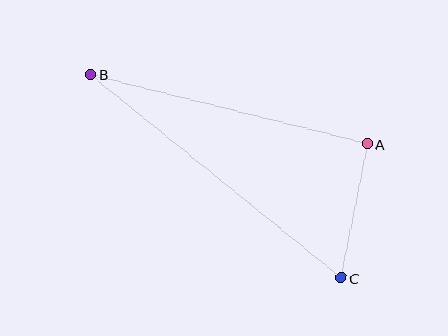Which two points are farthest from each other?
Points B and C are farthest from each other.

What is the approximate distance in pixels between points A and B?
The distance between A and B is approximately 285 pixels.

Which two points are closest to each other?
Points A and C are closest to each other.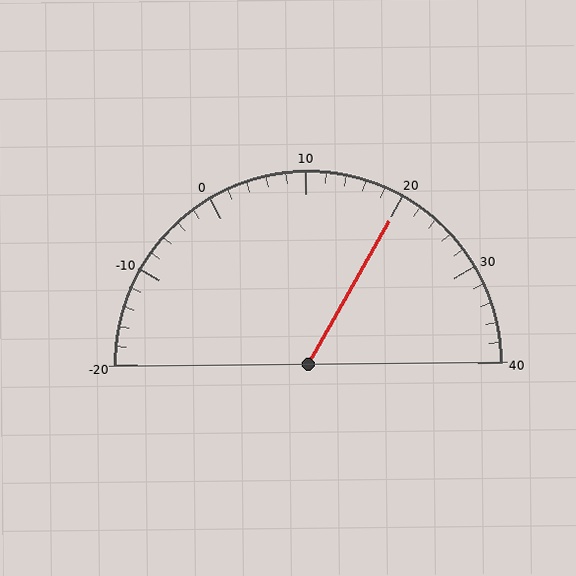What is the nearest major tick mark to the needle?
The nearest major tick mark is 20.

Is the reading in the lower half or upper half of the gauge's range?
The reading is in the upper half of the range (-20 to 40).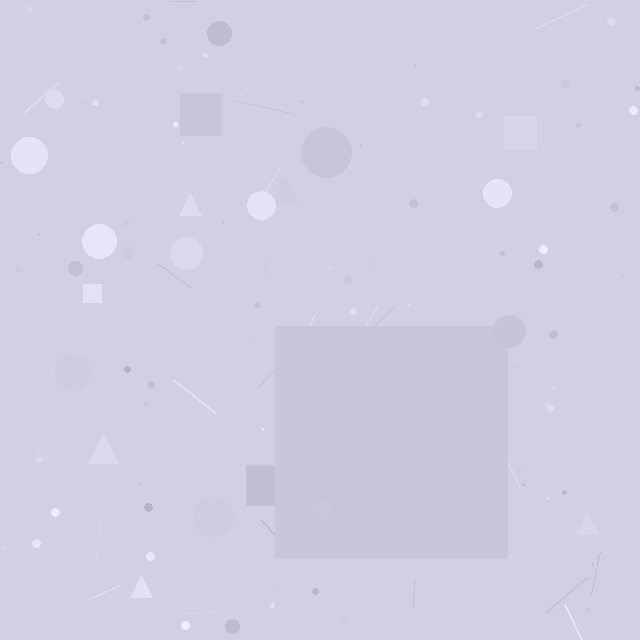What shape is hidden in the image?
A square is hidden in the image.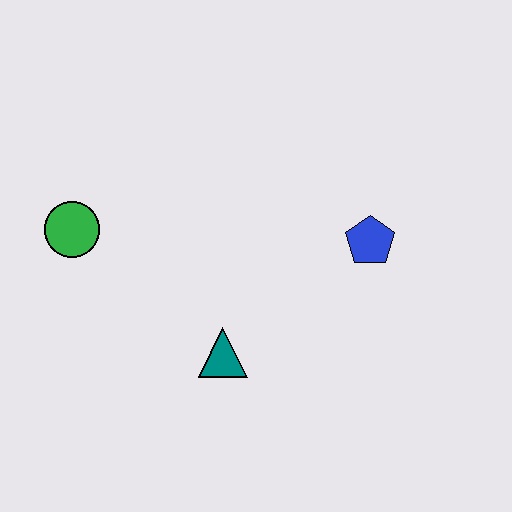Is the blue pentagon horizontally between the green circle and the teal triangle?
No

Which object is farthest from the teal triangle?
The green circle is farthest from the teal triangle.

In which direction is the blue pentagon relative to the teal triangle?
The blue pentagon is to the right of the teal triangle.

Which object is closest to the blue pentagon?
The teal triangle is closest to the blue pentagon.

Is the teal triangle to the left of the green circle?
No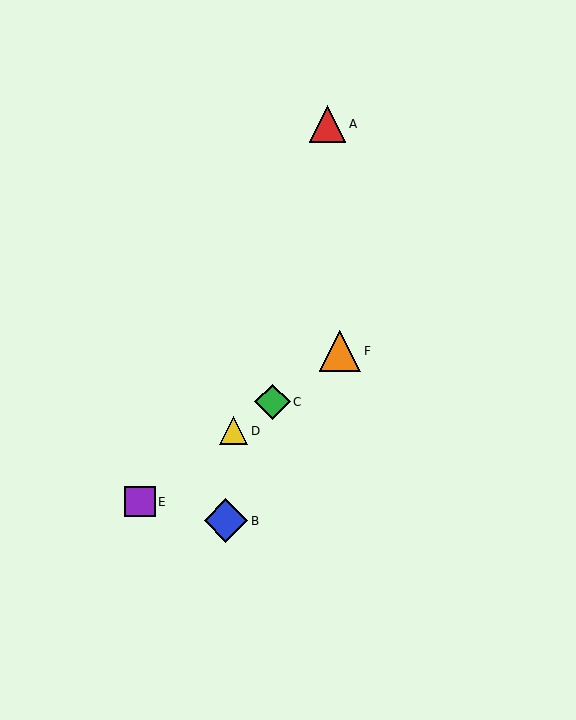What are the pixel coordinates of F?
Object F is at (340, 351).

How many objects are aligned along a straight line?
4 objects (C, D, E, F) are aligned along a straight line.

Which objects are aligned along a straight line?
Objects C, D, E, F are aligned along a straight line.